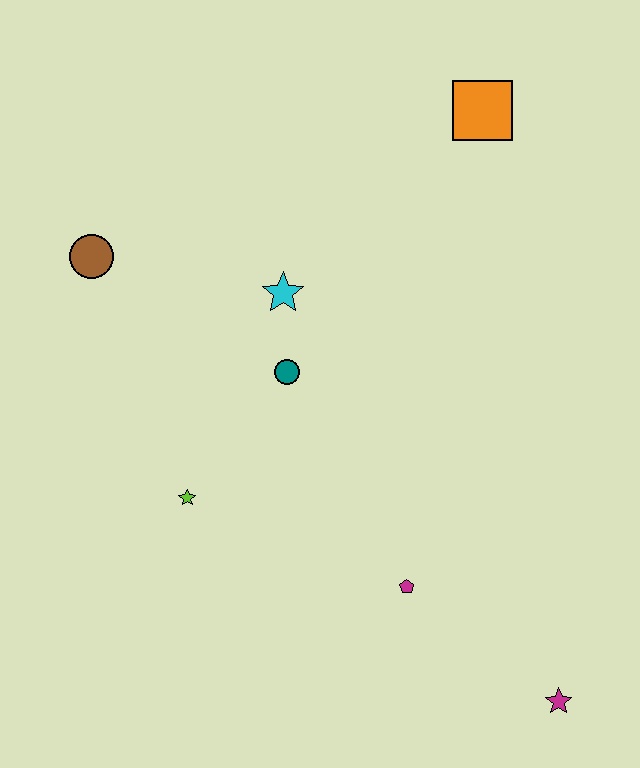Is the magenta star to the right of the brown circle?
Yes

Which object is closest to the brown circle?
The cyan star is closest to the brown circle.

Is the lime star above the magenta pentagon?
Yes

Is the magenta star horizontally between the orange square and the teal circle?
No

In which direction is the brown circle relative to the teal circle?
The brown circle is to the left of the teal circle.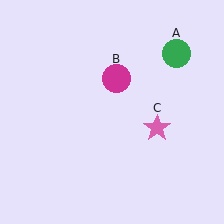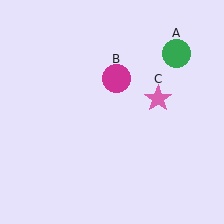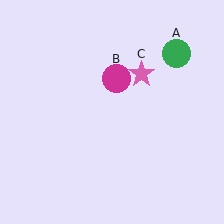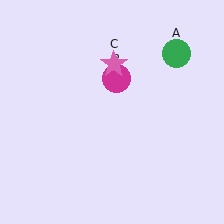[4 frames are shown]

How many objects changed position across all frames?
1 object changed position: pink star (object C).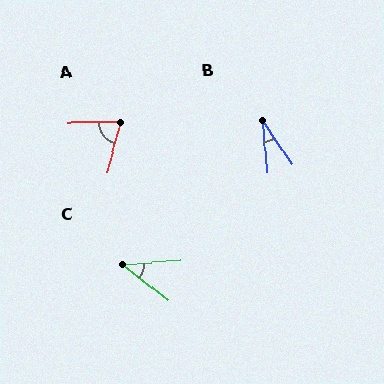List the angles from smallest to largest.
B (28°), C (41°), A (73°).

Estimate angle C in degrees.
Approximately 41 degrees.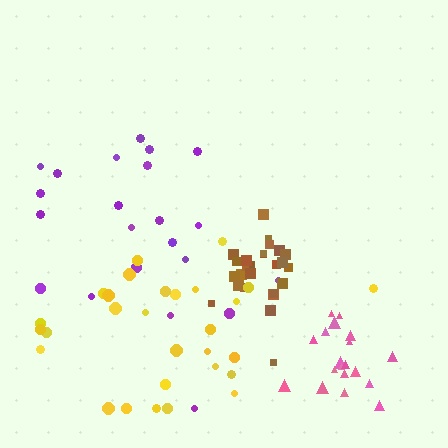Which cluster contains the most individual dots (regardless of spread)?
Yellow (29).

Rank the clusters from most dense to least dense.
brown, pink, yellow, purple.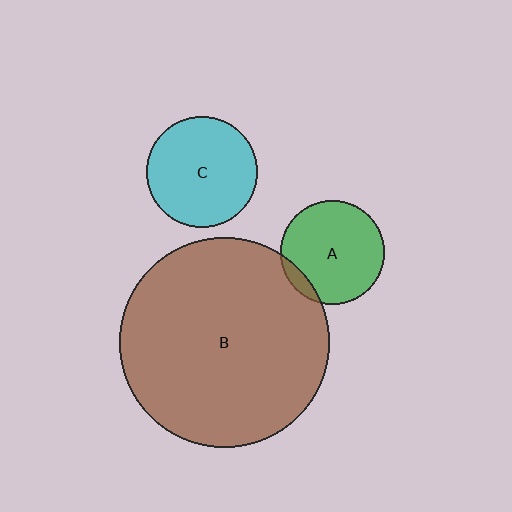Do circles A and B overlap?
Yes.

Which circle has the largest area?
Circle B (brown).